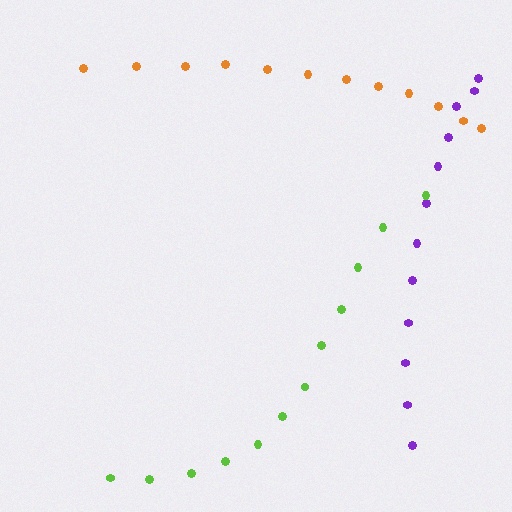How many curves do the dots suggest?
There are 3 distinct paths.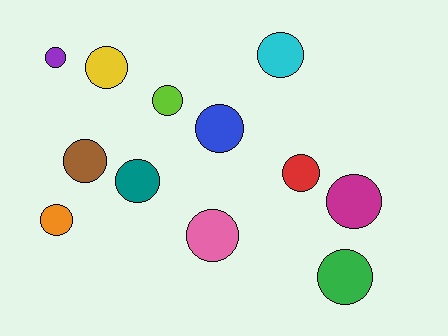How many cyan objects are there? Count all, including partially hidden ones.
There is 1 cyan object.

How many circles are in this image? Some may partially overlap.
There are 12 circles.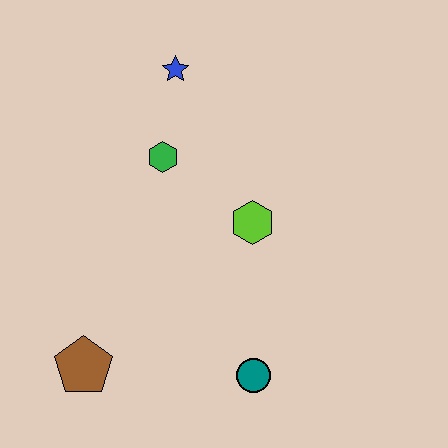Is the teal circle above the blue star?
No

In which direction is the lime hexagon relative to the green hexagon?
The lime hexagon is to the right of the green hexagon.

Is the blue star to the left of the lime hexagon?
Yes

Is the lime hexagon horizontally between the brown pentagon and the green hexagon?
No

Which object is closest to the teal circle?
The lime hexagon is closest to the teal circle.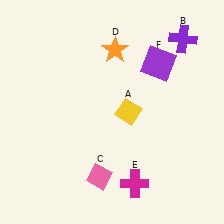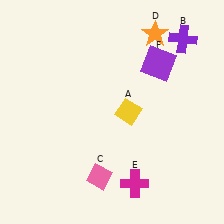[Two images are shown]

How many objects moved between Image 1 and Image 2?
1 object moved between the two images.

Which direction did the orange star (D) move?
The orange star (D) moved right.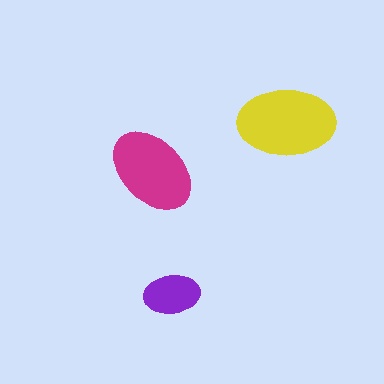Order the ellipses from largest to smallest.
the yellow one, the magenta one, the purple one.